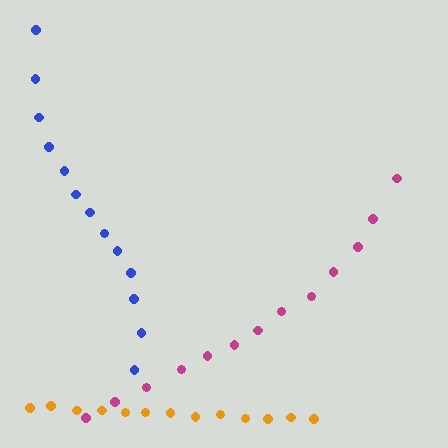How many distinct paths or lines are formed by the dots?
There are 3 distinct paths.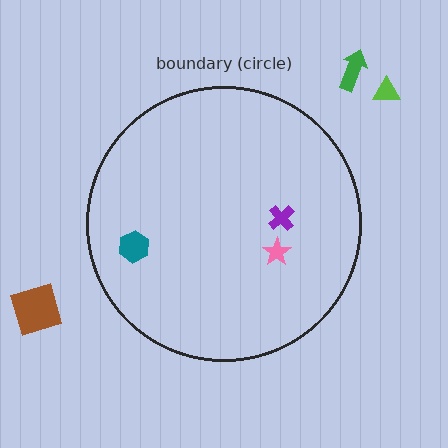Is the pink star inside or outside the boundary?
Inside.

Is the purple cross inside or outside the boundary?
Inside.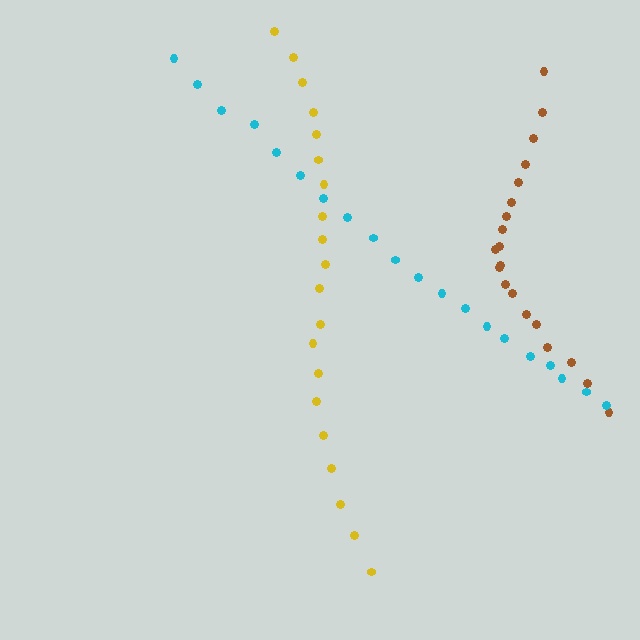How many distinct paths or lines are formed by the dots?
There are 3 distinct paths.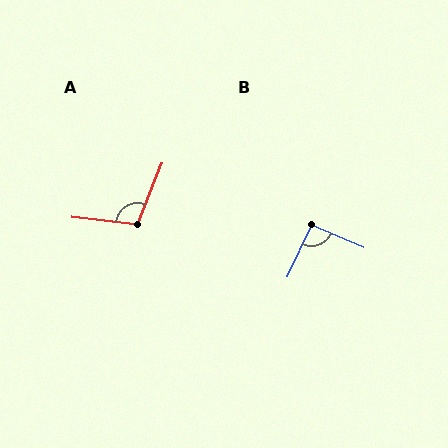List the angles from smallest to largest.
B (92°), A (105°).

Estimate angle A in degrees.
Approximately 105 degrees.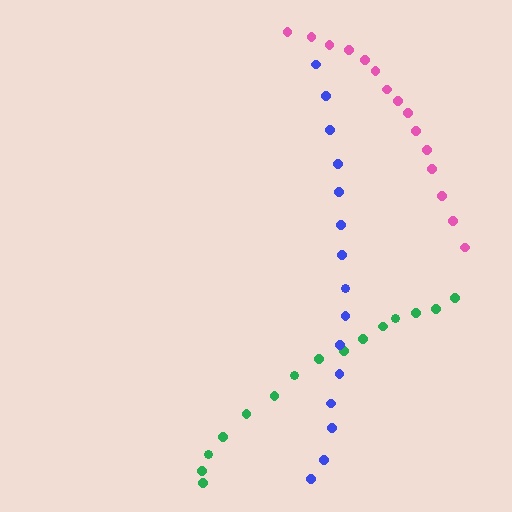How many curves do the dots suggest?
There are 3 distinct paths.